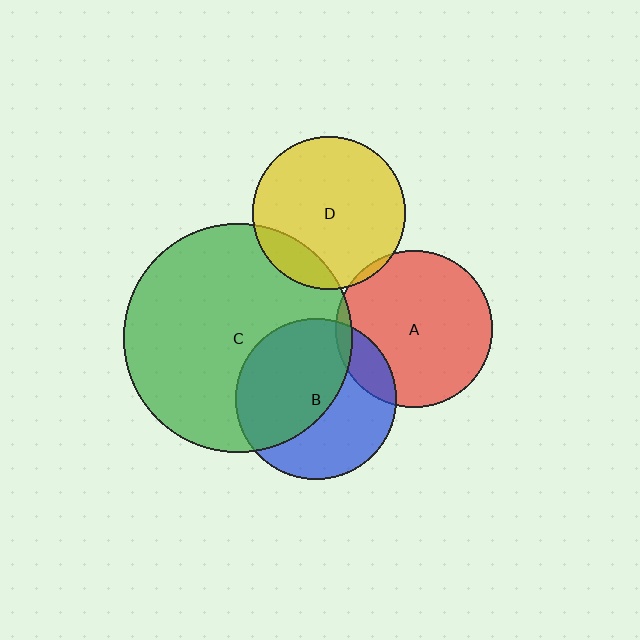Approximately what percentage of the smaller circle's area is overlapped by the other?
Approximately 15%.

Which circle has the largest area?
Circle C (green).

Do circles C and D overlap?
Yes.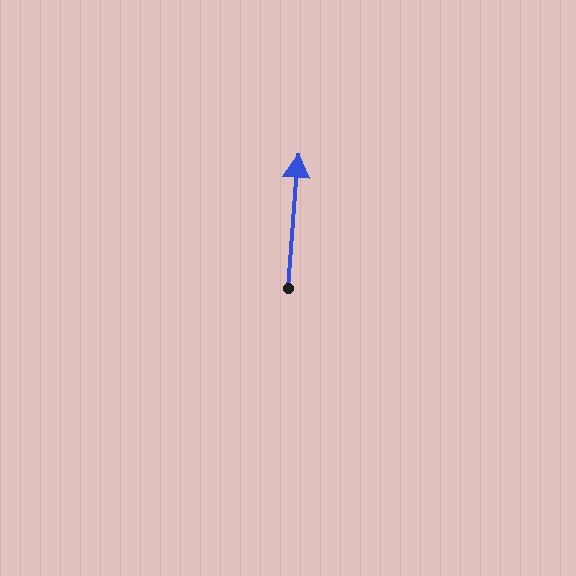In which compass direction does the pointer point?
North.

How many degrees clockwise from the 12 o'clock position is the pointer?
Approximately 4 degrees.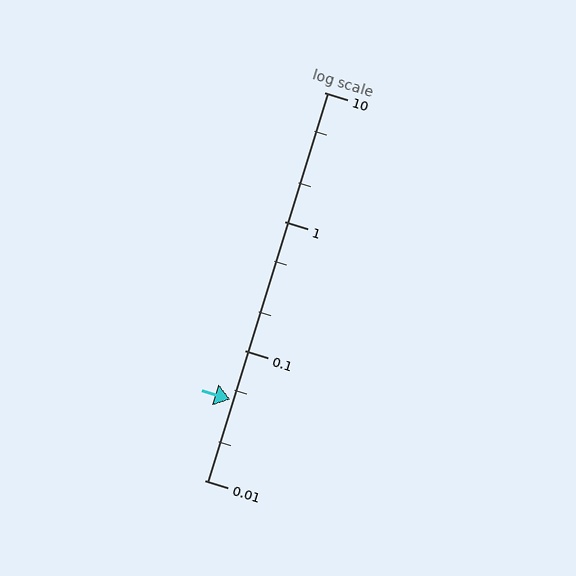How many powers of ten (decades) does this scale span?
The scale spans 3 decades, from 0.01 to 10.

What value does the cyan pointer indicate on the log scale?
The pointer indicates approximately 0.042.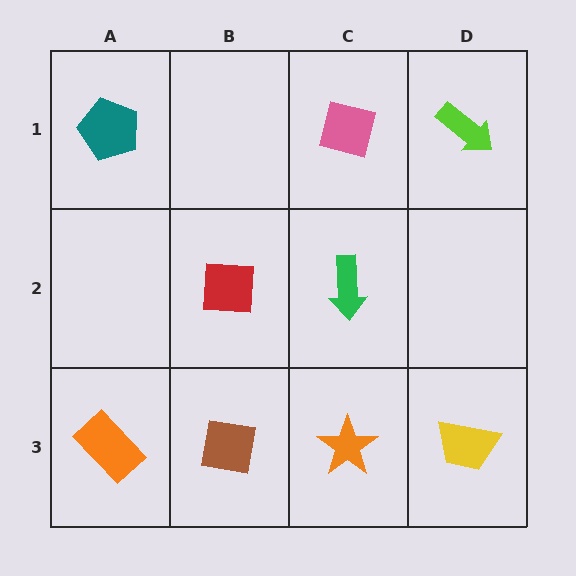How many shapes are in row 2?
2 shapes.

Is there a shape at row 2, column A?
No, that cell is empty.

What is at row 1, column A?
A teal pentagon.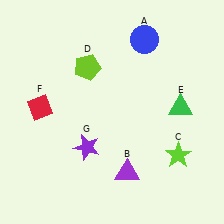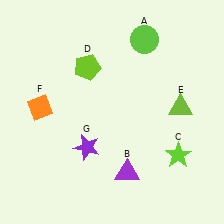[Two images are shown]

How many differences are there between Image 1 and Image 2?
There are 3 differences between the two images.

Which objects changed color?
A changed from blue to lime. E changed from green to lime. F changed from red to orange.